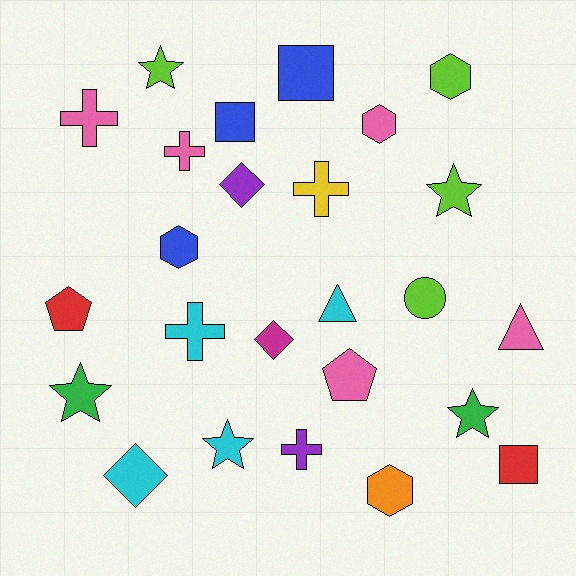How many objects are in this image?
There are 25 objects.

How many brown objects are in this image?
There are no brown objects.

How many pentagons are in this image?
There are 2 pentagons.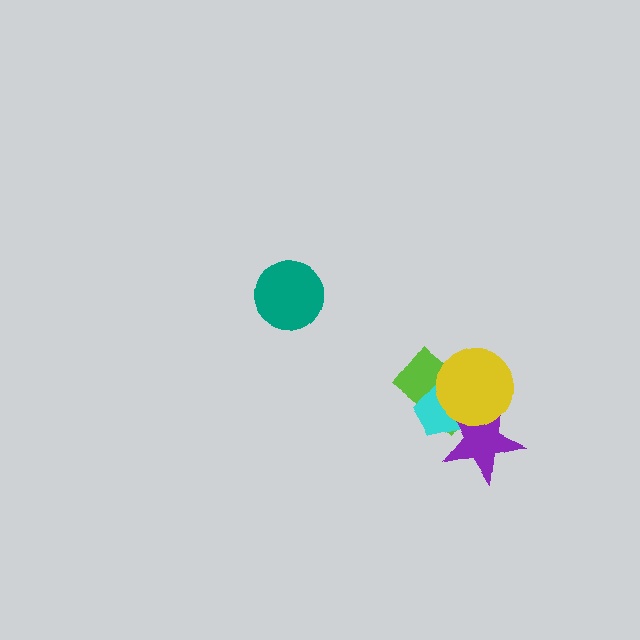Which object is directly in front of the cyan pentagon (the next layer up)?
The purple star is directly in front of the cyan pentagon.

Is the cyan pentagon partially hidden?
Yes, it is partially covered by another shape.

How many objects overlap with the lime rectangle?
3 objects overlap with the lime rectangle.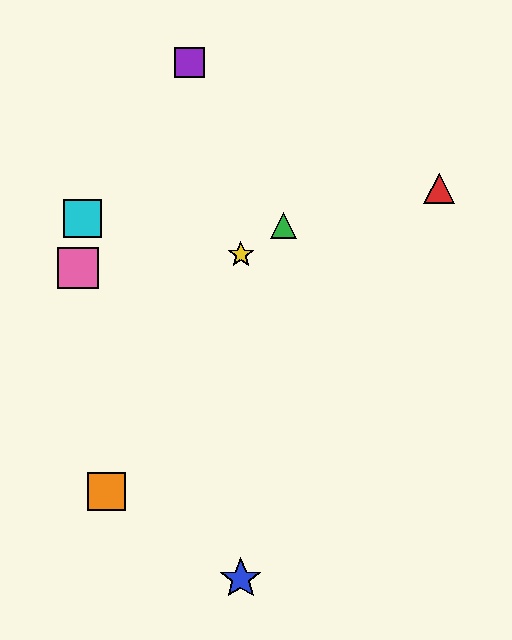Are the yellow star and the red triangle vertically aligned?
No, the yellow star is at x≈241 and the red triangle is at x≈439.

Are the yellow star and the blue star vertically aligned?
Yes, both are at x≈241.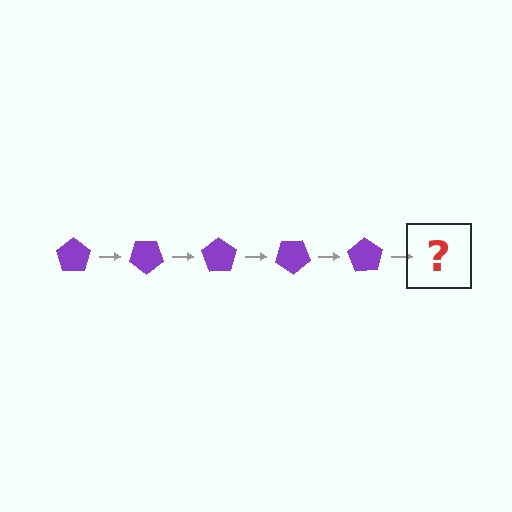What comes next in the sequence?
The next element should be a purple pentagon rotated 175 degrees.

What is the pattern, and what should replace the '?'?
The pattern is that the pentagon rotates 35 degrees each step. The '?' should be a purple pentagon rotated 175 degrees.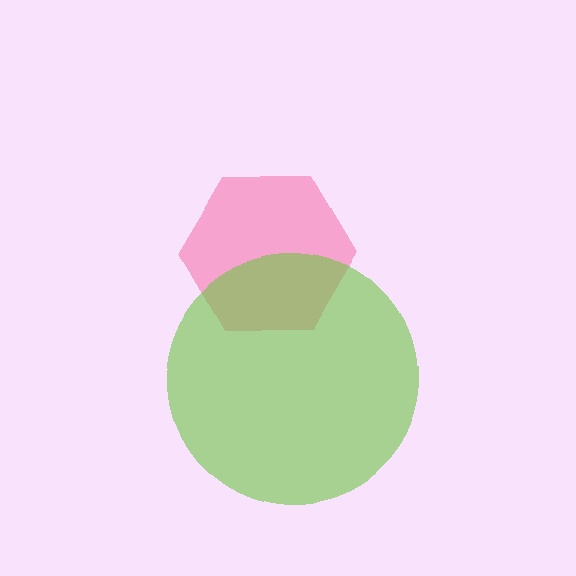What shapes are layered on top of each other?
The layered shapes are: a pink hexagon, a lime circle.